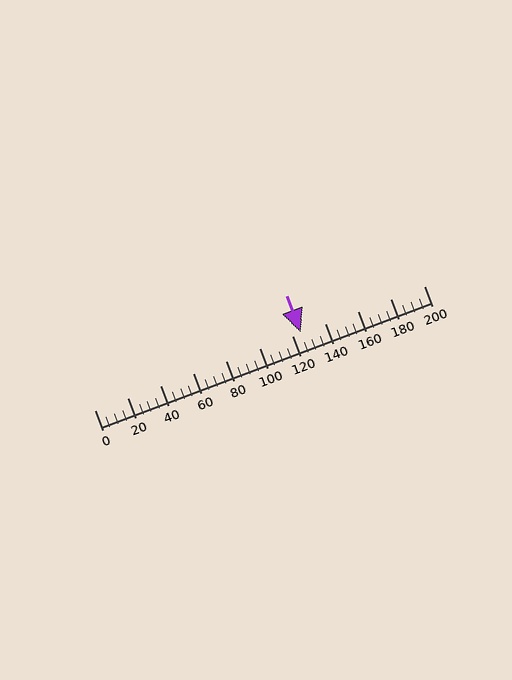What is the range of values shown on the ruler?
The ruler shows values from 0 to 200.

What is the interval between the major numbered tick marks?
The major tick marks are spaced 20 units apart.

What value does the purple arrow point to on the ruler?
The purple arrow points to approximately 125.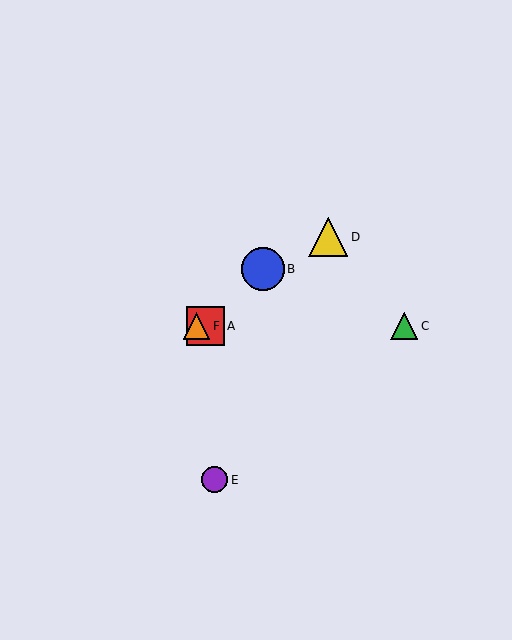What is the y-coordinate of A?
Object A is at y≈326.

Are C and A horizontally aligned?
Yes, both are at y≈326.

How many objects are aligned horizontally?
3 objects (A, C, F) are aligned horizontally.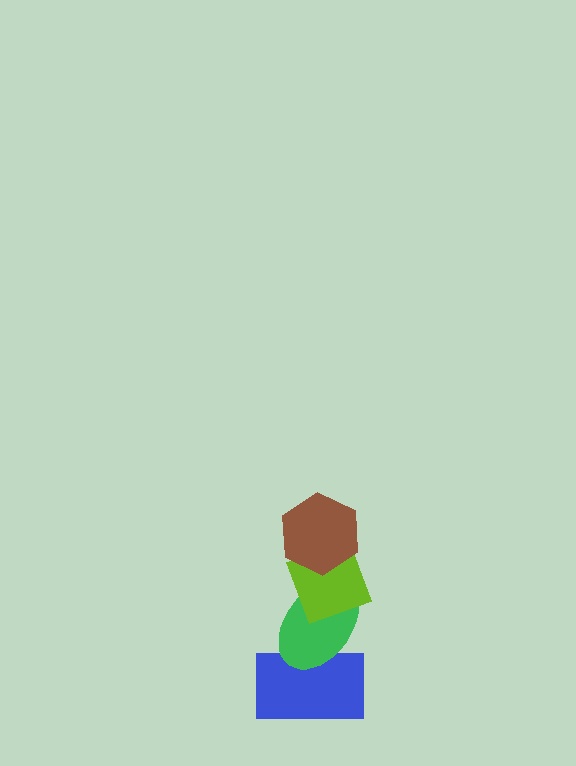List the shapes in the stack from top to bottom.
From top to bottom: the brown hexagon, the lime diamond, the green ellipse, the blue rectangle.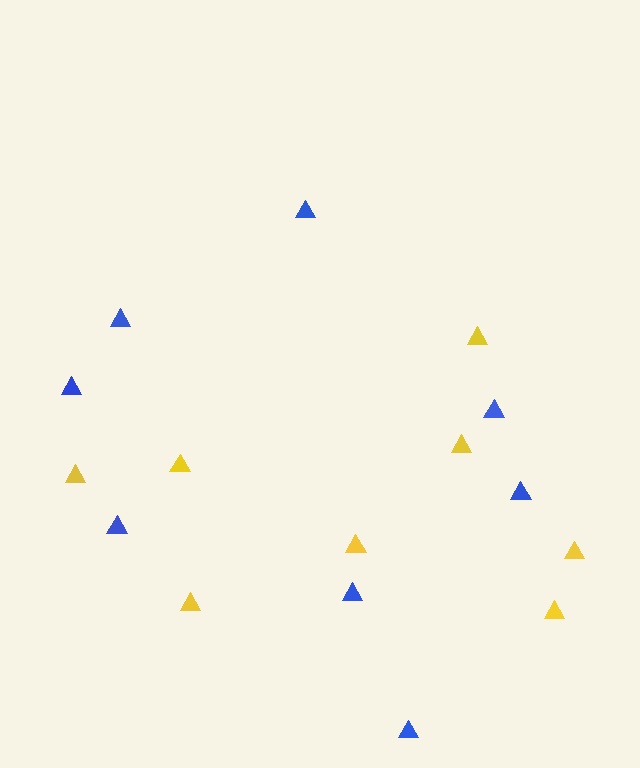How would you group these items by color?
There are 2 groups: one group of yellow triangles (8) and one group of blue triangles (8).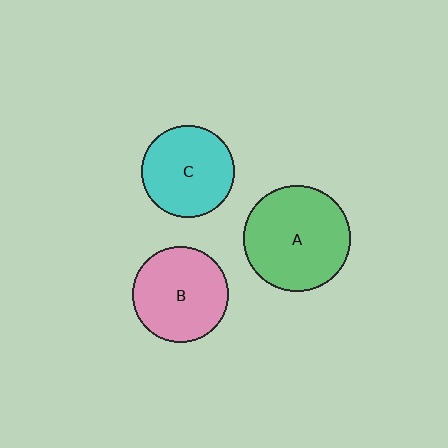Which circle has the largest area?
Circle A (green).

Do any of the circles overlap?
No, none of the circles overlap.